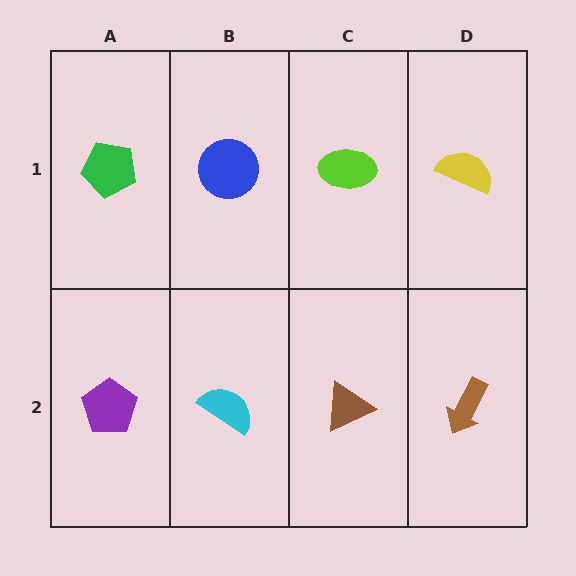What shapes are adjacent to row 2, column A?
A green pentagon (row 1, column A), a cyan semicircle (row 2, column B).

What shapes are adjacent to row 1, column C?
A brown triangle (row 2, column C), a blue circle (row 1, column B), a yellow semicircle (row 1, column D).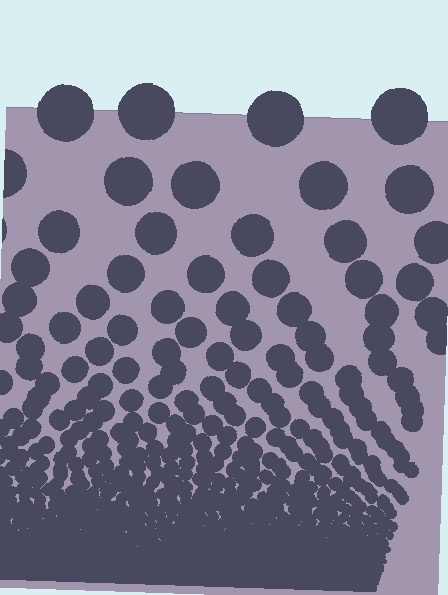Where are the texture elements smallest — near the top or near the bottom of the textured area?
Near the bottom.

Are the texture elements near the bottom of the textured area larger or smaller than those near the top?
Smaller. The gradient is inverted — elements near the bottom are smaller and denser.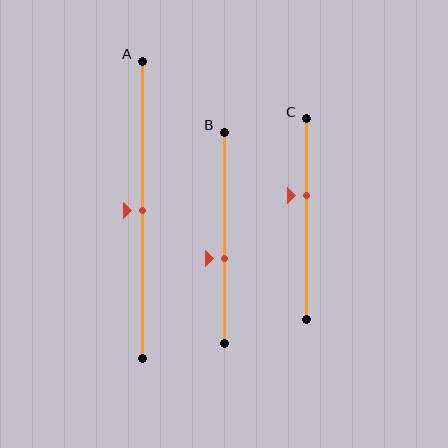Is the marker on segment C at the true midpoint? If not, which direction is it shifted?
No, the marker on segment C is shifted upward by about 12% of the segment length.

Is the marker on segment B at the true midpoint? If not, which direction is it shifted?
No, the marker on segment B is shifted downward by about 10% of the segment length.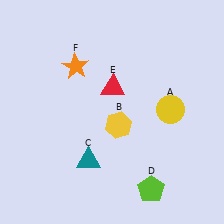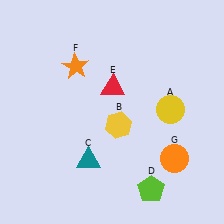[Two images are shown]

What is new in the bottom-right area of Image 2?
An orange circle (G) was added in the bottom-right area of Image 2.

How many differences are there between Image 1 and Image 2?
There is 1 difference between the two images.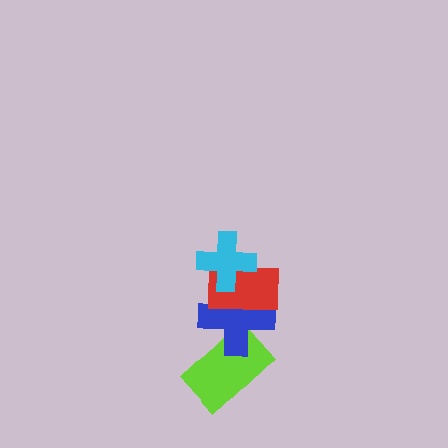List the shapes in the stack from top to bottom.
From top to bottom: the cyan cross, the red rectangle, the blue cross, the lime rectangle.